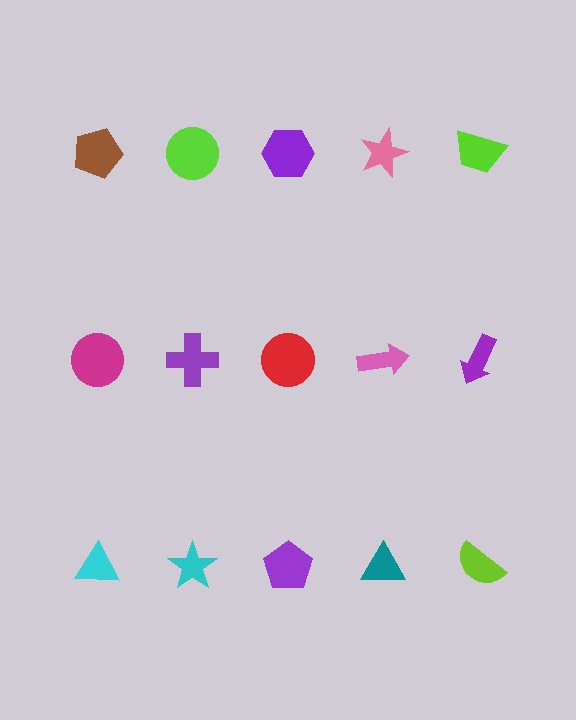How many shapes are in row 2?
5 shapes.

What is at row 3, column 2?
A cyan star.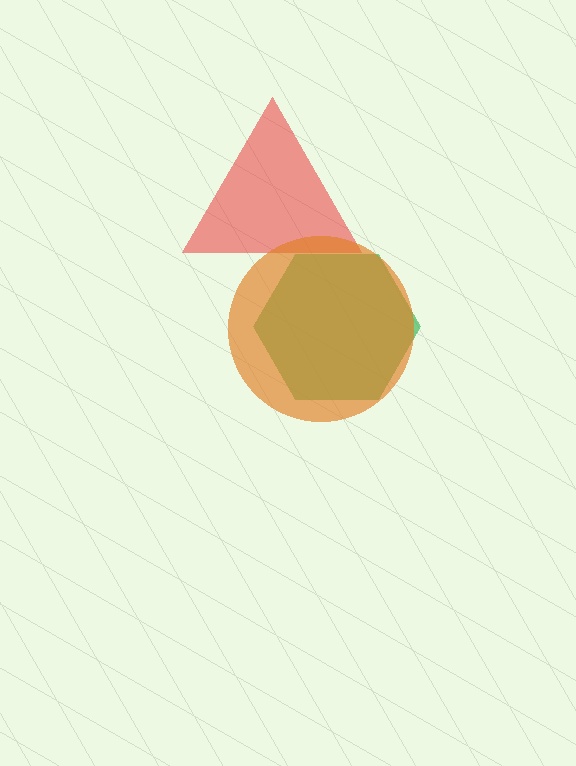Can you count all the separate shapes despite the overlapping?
Yes, there are 3 separate shapes.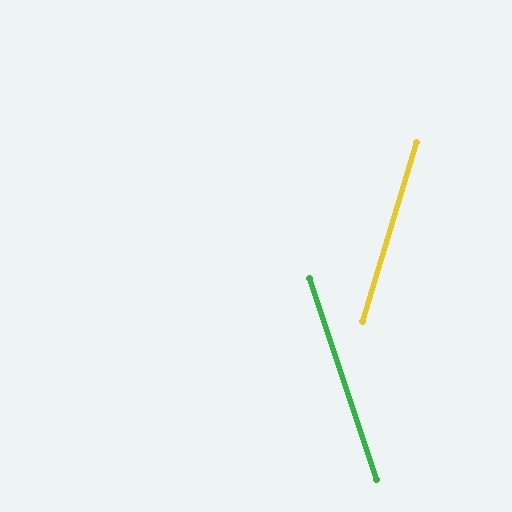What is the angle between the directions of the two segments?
Approximately 35 degrees.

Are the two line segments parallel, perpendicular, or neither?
Neither parallel nor perpendicular — they differ by about 35°.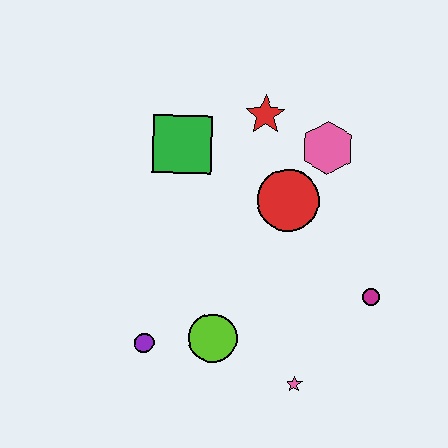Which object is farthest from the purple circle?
The pink hexagon is farthest from the purple circle.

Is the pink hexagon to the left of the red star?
No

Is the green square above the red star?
No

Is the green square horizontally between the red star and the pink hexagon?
No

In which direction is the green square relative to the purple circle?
The green square is above the purple circle.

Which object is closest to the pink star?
The lime circle is closest to the pink star.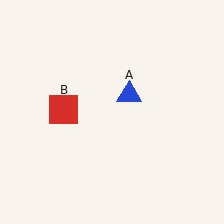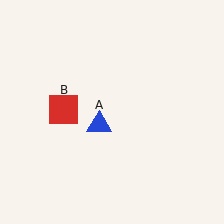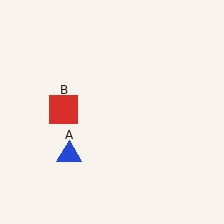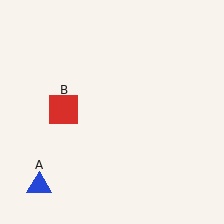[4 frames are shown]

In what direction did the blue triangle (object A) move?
The blue triangle (object A) moved down and to the left.